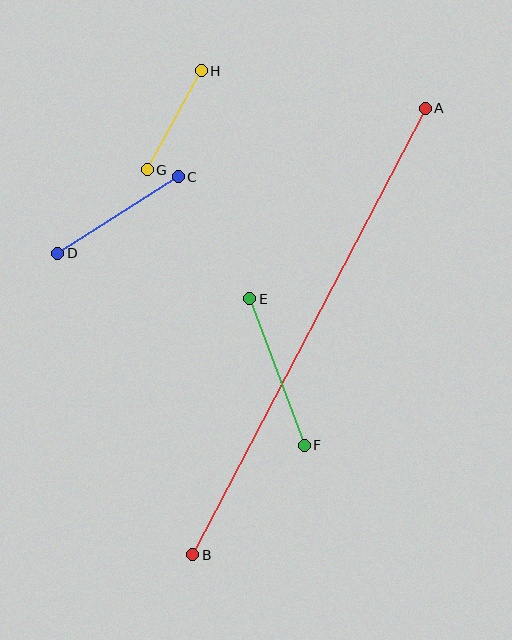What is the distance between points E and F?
The distance is approximately 156 pixels.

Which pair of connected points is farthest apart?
Points A and B are farthest apart.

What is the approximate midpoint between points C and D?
The midpoint is at approximately (118, 215) pixels.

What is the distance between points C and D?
The distance is approximately 143 pixels.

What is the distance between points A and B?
The distance is approximately 504 pixels.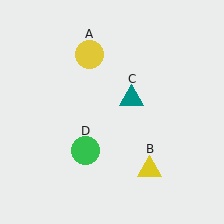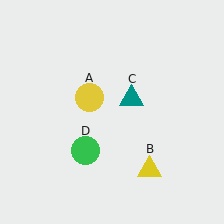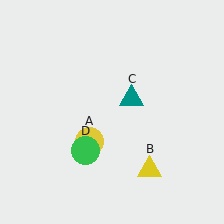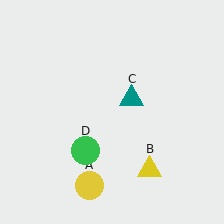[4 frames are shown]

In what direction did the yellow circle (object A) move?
The yellow circle (object A) moved down.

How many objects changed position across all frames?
1 object changed position: yellow circle (object A).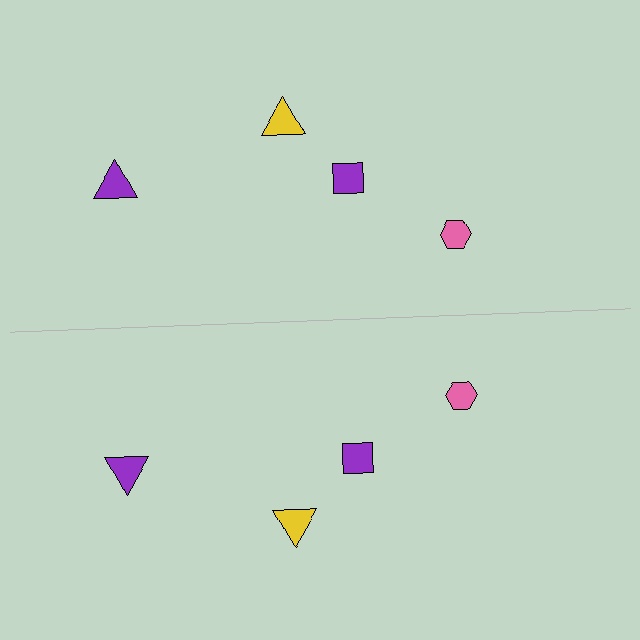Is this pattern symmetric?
Yes, this pattern has bilateral (reflection) symmetry.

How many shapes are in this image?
There are 8 shapes in this image.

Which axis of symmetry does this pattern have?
The pattern has a horizontal axis of symmetry running through the center of the image.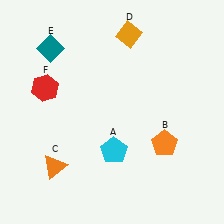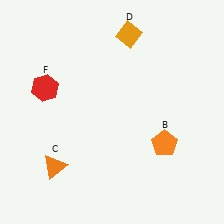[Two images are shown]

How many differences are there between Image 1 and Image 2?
There are 2 differences between the two images.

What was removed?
The teal diamond (E), the cyan pentagon (A) were removed in Image 2.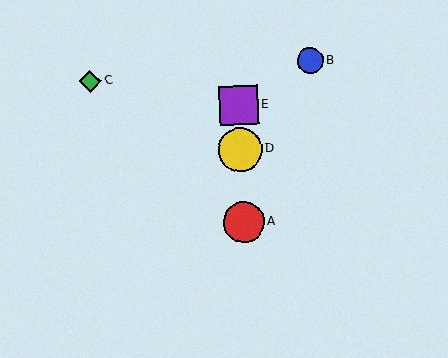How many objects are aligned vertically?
3 objects (A, D, E) are aligned vertically.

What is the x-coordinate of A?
Object A is at x≈244.